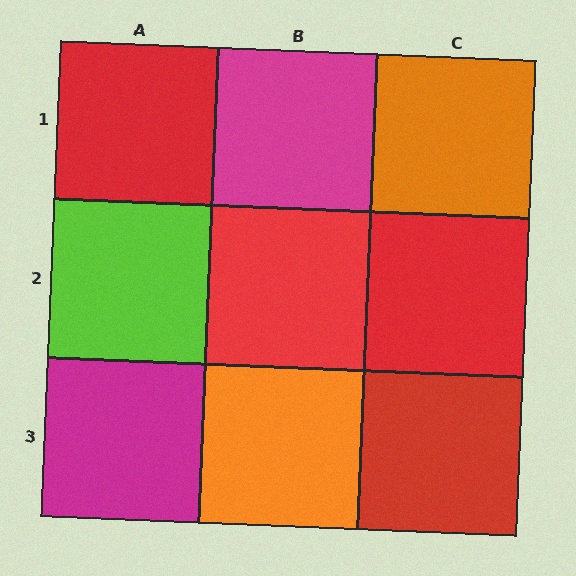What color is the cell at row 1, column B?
Magenta.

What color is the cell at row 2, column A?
Lime.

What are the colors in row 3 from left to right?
Magenta, orange, red.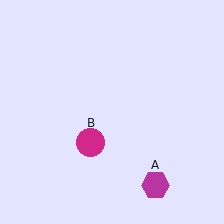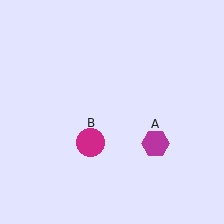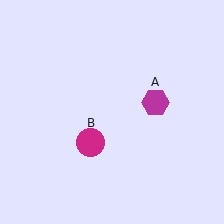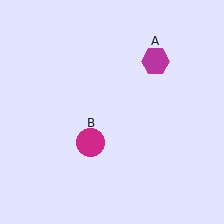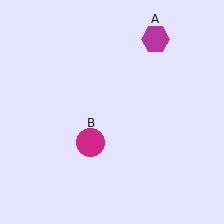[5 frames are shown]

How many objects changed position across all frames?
1 object changed position: magenta hexagon (object A).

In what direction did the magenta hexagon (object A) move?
The magenta hexagon (object A) moved up.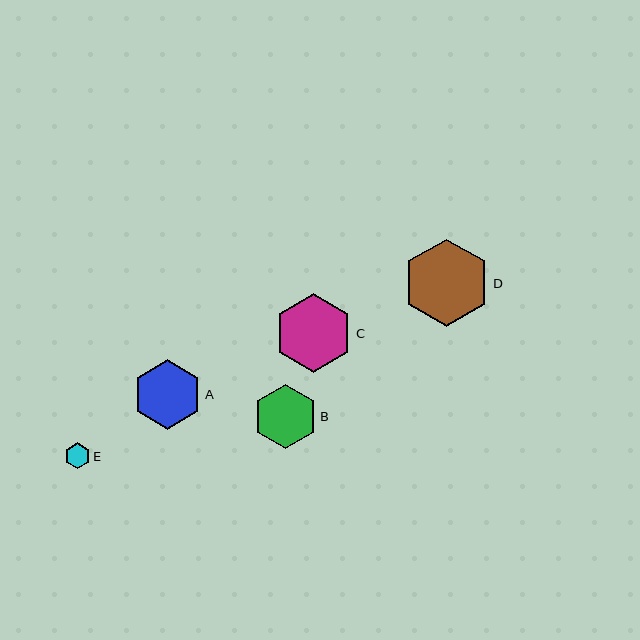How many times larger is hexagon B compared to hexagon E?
Hexagon B is approximately 2.5 times the size of hexagon E.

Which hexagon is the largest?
Hexagon D is the largest with a size of approximately 87 pixels.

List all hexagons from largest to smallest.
From largest to smallest: D, C, A, B, E.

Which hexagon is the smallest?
Hexagon E is the smallest with a size of approximately 26 pixels.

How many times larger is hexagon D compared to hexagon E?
Hexagon D is approximately 3.3 times the size of hexagon E.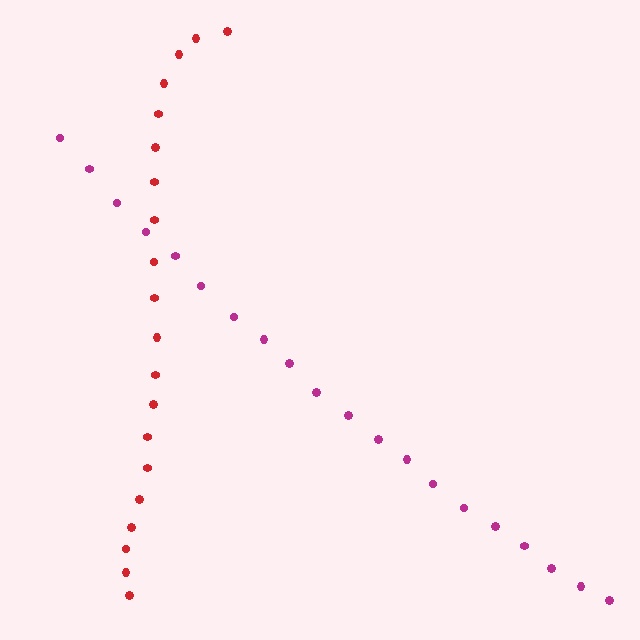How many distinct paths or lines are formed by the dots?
There are 2 distinct paths.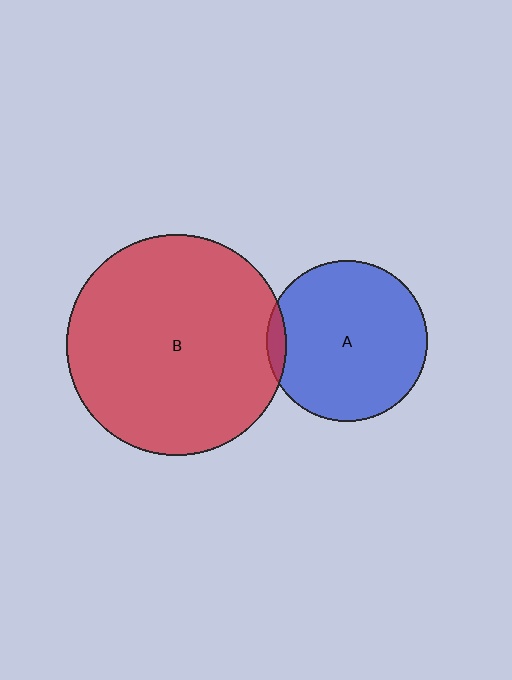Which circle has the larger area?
Circle B (red).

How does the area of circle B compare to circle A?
Approximately 1.9 times.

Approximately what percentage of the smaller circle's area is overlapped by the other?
Approximately 5%.